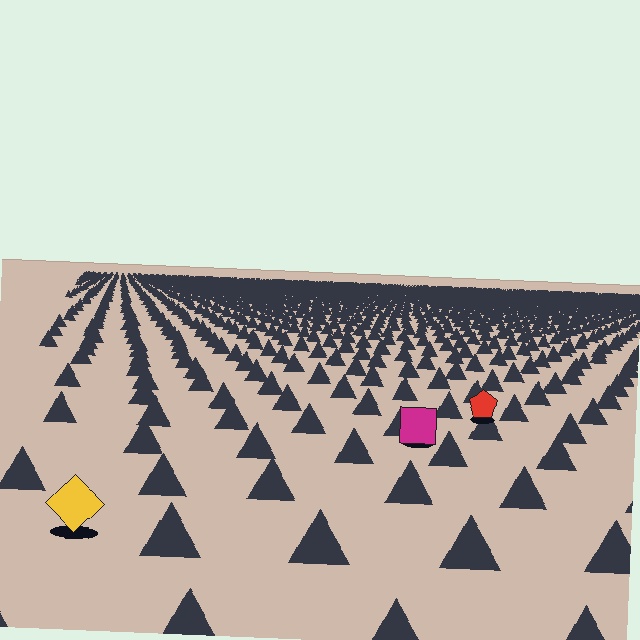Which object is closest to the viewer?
The yellow diamond is closest. The texture marks near it are larger and more spread out.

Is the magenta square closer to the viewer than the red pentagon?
Yes. The magenta square is closer — you can tell from the texture gradient: the ground texture is coarser near it.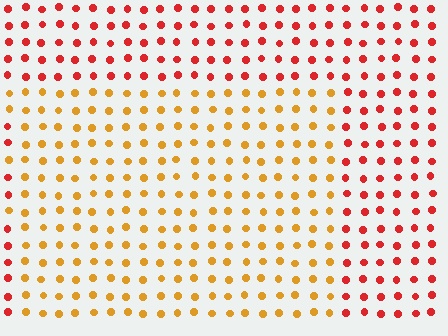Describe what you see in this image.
The image is filled with small red elements in a uniform arrangement. A rectangle-shaped region is visible where the elements are tinted to a slightly different hue, forming a subtle color boundary.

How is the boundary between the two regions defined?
The boundary is defined purely by a slight shift in hue (about 40 degrees). Spacing, size, and orientation are identical on both sides.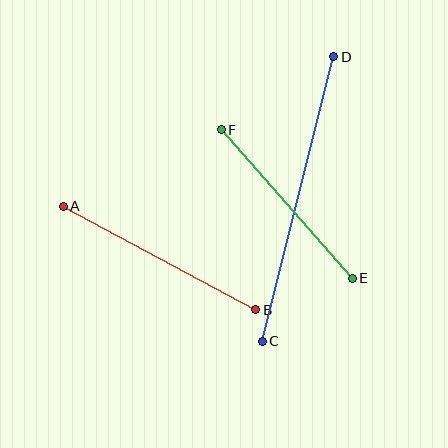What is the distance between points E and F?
The distance is approximately 198 pixels.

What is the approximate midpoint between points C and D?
The midpoint is at approximately (298, 199) pixels.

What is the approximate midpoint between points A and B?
The midpoint is at approximately (159, 258) pixels.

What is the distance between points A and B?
The distance is approximately 219 pixels.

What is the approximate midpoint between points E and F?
The midpoint is at approximately (287, 204) pixels.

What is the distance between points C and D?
The distance is approximately 294 pixels.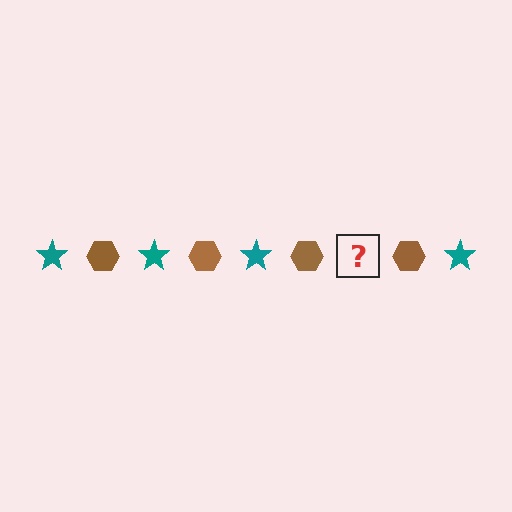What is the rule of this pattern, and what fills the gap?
The rule is that the pattern alternates between teal star and brown hexagon. The gap should be filled with a teal star.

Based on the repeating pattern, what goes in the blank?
The blank should be a teal star.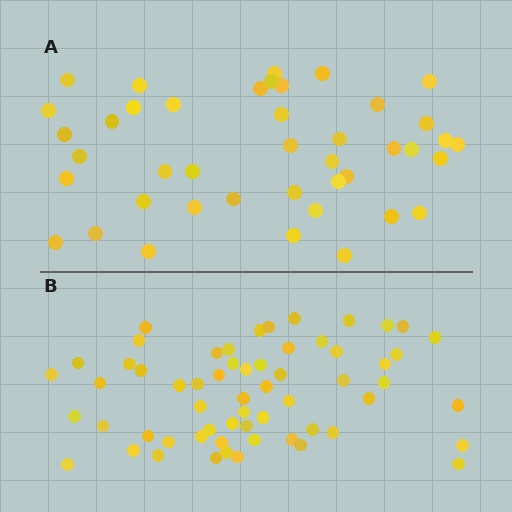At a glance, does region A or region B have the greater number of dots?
Region B (the bottom region) has more dots.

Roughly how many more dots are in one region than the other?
Region B has approximately 20 more dots than region A.